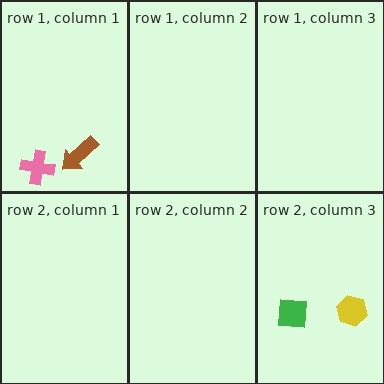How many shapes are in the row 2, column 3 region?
2.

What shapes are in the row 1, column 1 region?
The brown arrow, the pink cross.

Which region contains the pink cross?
The row 1, column 1 region.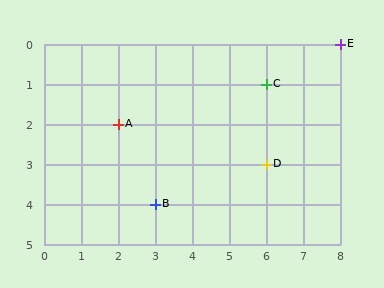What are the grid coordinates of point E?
Point E is at grid coordinates (8, 0).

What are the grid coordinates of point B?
Point B is at grid coordinates (3, 4).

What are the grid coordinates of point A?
Point A is at grid coordinates (2, 2).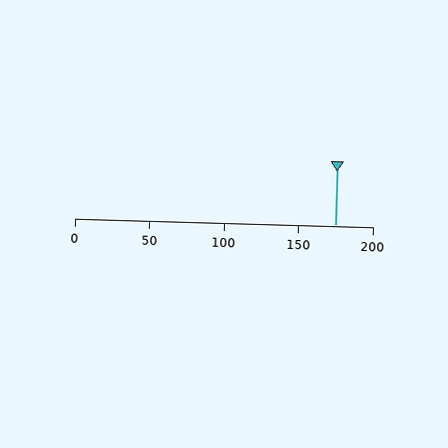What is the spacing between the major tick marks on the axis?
The major ticks are spaced 50 apart.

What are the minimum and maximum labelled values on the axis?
The axis runs from 0 to 200.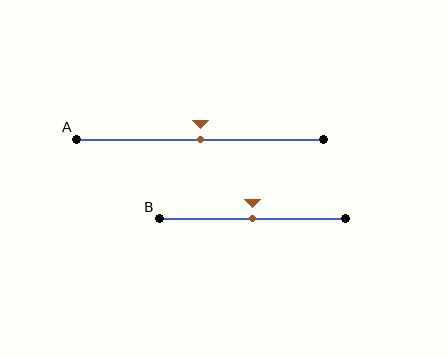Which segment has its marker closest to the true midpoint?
Segment A has its marker closest to the true midpoint.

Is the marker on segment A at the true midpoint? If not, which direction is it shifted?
Yes, the marker on segment A is at the true midpoint.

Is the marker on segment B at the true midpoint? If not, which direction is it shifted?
Yes, the marker on segment B is at the true midpoint.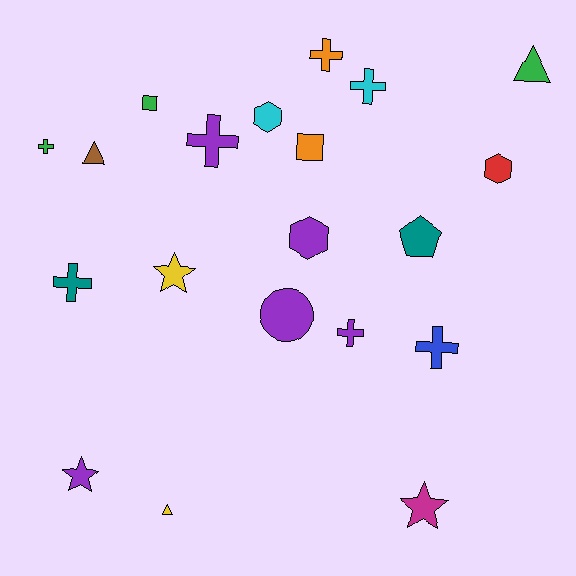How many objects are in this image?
There are 20 objects.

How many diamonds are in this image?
There are no diamonds.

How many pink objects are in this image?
There are no pink objects.